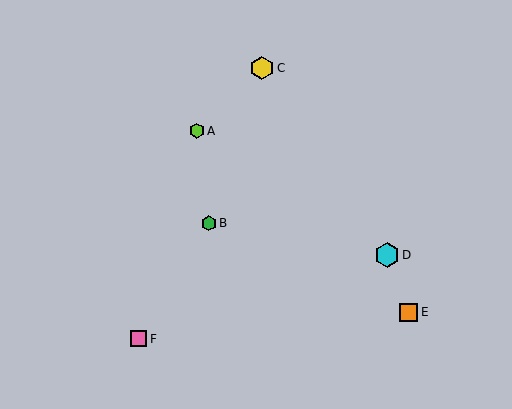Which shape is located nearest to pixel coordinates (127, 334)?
The pink square (labeled F) at (138, 339) is nearest to that location.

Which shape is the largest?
The cyan hexagon (labeled D) is the largest.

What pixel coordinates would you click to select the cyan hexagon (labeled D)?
Click at (387, 255) to select the cyan hexagon D.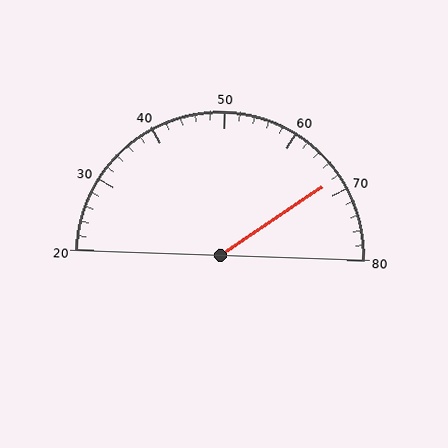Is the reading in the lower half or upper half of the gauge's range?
The reading is in the upper half of the range (20 to 80).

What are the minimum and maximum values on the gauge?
The gauge ranges from 20 to 80.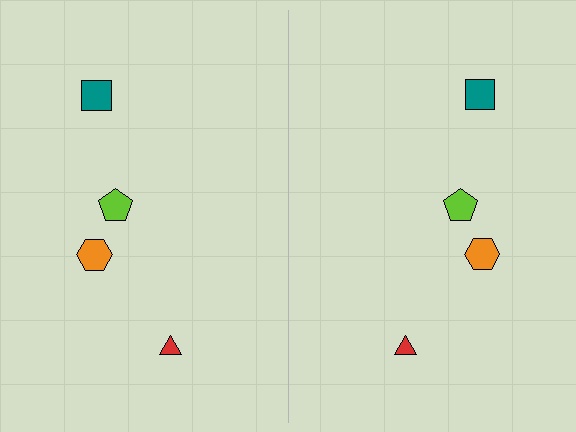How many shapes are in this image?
There are 8 shapes in this image.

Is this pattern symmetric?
Yes, this pattern has bilateral (reflection) symmetry.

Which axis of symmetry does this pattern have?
The pattern has a vertical axis of symmetry running through the center of the image.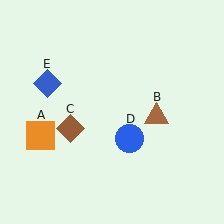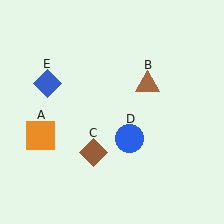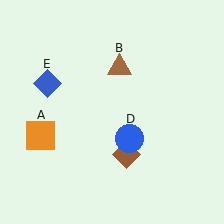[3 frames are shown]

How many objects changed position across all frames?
2 objects changed position: brown triangle (object B), brown diamond (object C).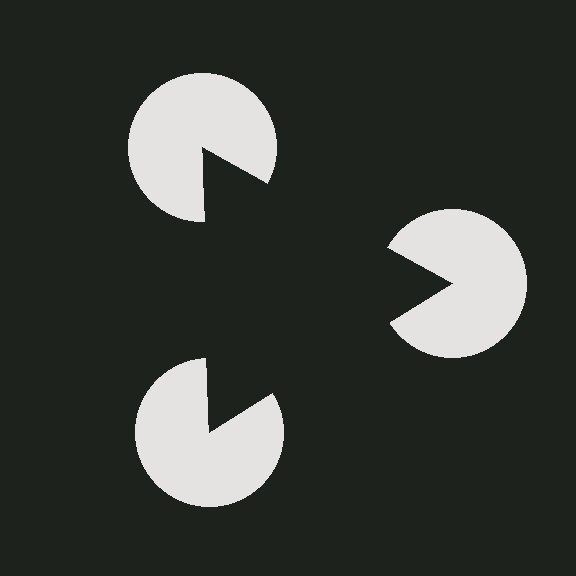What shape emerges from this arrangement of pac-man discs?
An illusory triangle — its edges are inferred from the aligned wedge cuts in the pac-man discs, not physically drawn.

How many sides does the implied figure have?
3 sides.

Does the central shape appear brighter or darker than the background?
It typically appears slightly darker than the background, even though no actual brightness change is drawn.